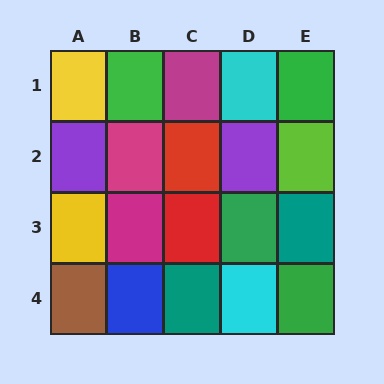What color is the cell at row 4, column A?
Brown.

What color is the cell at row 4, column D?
Cyan.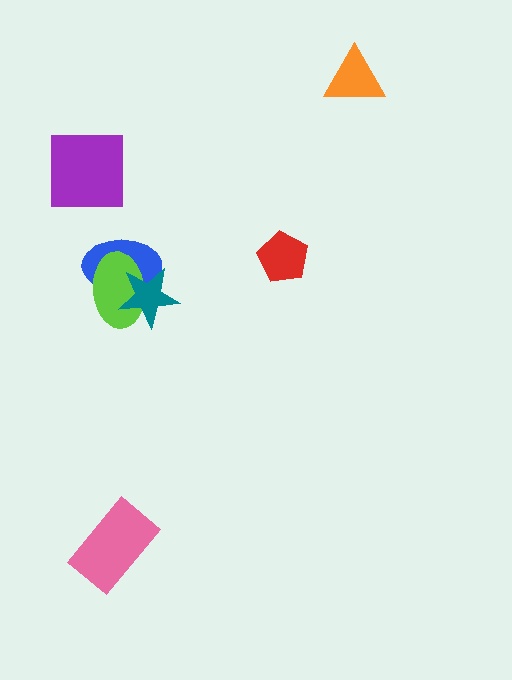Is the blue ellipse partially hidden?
Yes, it is partially covered by another shape.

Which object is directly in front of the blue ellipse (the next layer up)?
The lime ellipse is directly in front of the blue ellipse.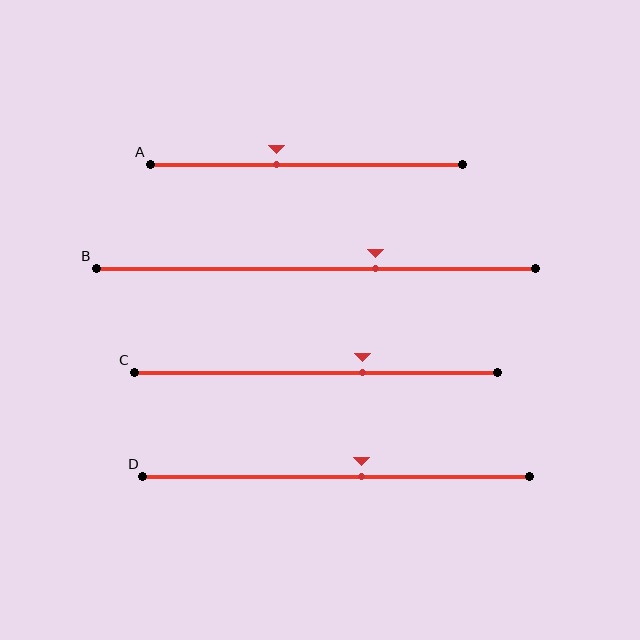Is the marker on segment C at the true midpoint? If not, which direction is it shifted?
No, the marker on segment C is shifted to the right by about 13% of the segment length.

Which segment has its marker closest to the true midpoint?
Segment D has its marker closest to the true midpoint.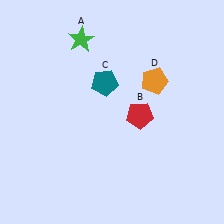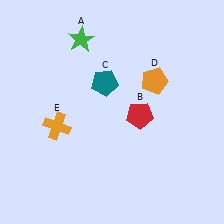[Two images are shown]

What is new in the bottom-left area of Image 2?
An orange cross (E) was added in the bottom-left area of Image 2.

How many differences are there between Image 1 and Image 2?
There is 1 difference between the two images.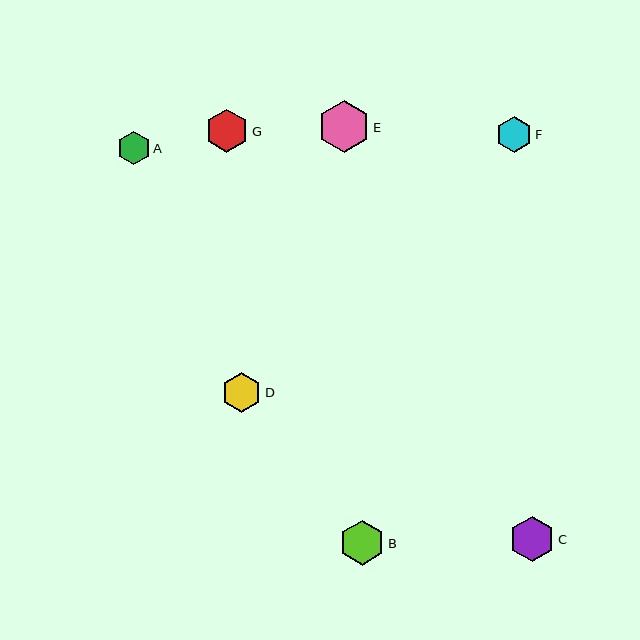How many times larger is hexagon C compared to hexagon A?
Hexagon C is approximately 1.3 times the size of hexagon A.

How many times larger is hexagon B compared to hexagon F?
Hexagon B is approximately 1.2 times the size of hexagon F.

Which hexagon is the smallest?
Hexagon A is the smallest with a size of approximately 34 pixels.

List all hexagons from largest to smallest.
From largest to smallest: E, C, B, G, D, F, A.